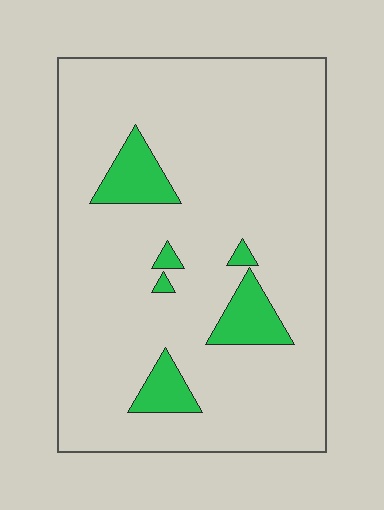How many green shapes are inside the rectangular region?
6.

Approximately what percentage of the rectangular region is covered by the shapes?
Approximately 10%.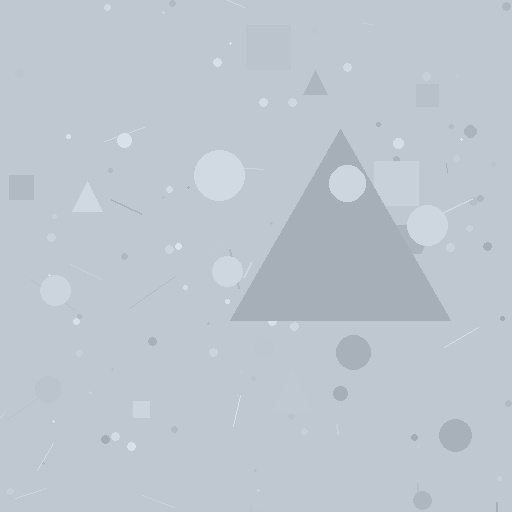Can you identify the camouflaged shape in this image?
The camouflaged shape is a triangle.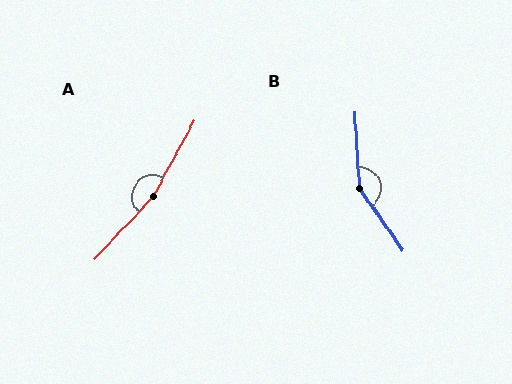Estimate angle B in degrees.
Approximately 148 degrees.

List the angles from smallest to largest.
B (148°), A (166°).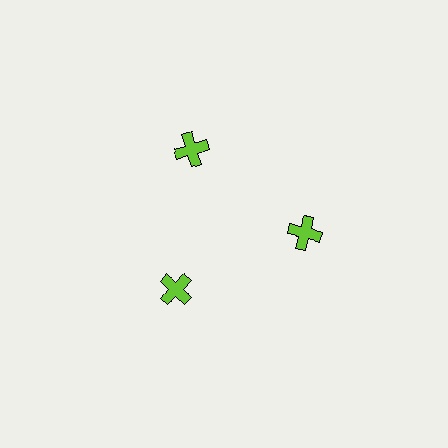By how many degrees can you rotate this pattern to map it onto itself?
The pattern maps onto itself every 120 degrees of rotation.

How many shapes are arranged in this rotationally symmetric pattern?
There are 3 shapes, arranged in 3 groups of 1.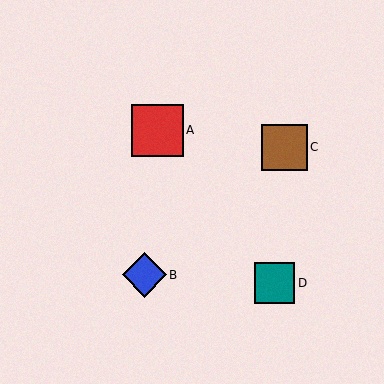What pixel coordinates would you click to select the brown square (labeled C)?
Click at (284, 148) to select the brown square C.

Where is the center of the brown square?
The center of the brown square is at (284, 148).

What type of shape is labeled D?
Shape D is a teal square.